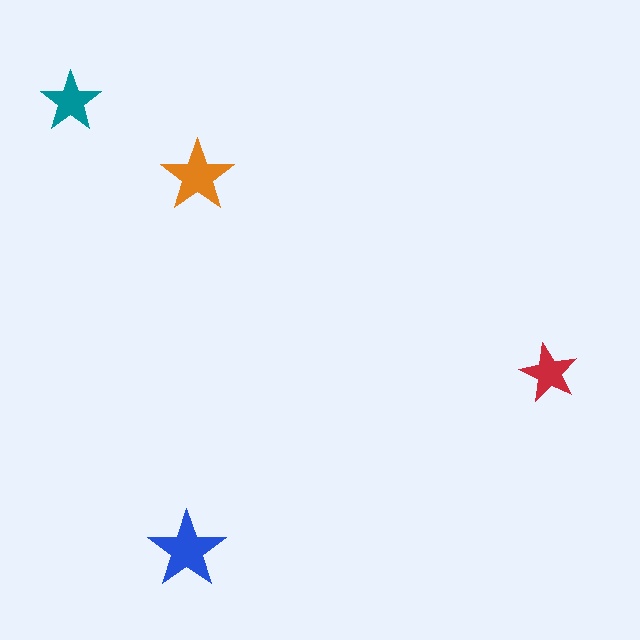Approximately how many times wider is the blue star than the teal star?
About 1.5 times wider.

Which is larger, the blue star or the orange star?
The blue one.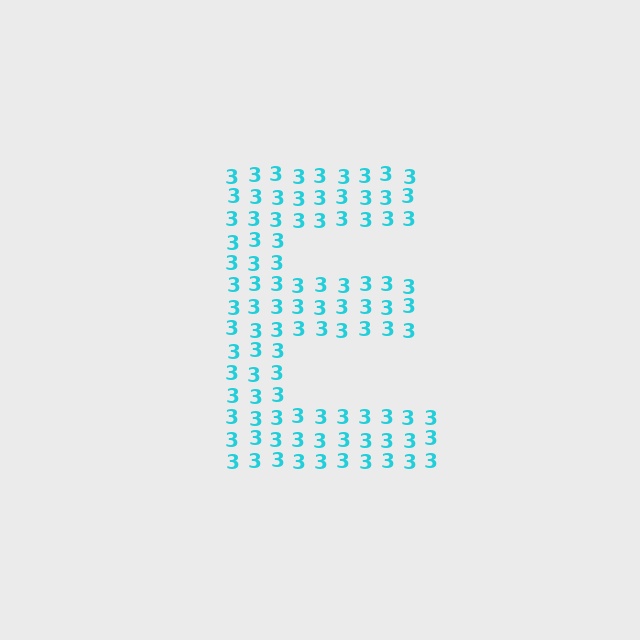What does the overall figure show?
The overall figure shows the letter E.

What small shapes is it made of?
It is made of small digit 3's.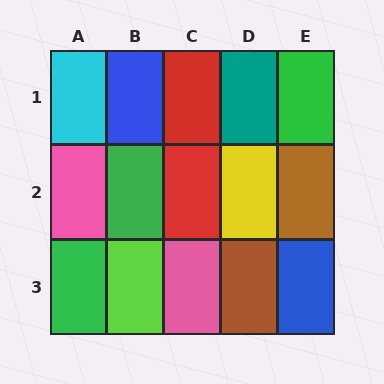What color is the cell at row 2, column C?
Red.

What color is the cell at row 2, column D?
Yellow.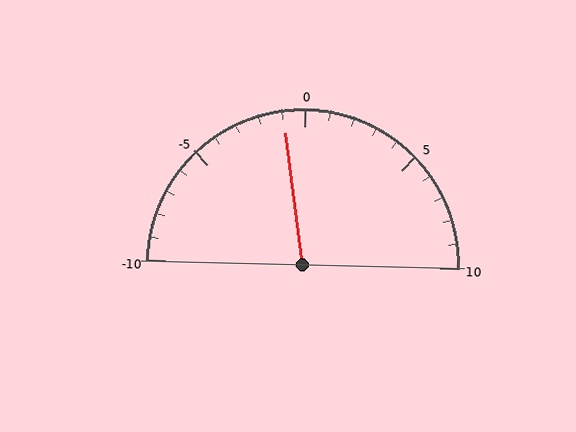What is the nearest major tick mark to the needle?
The nearest major tick mark is 0.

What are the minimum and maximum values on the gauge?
The gauge ranges from -10 to 10.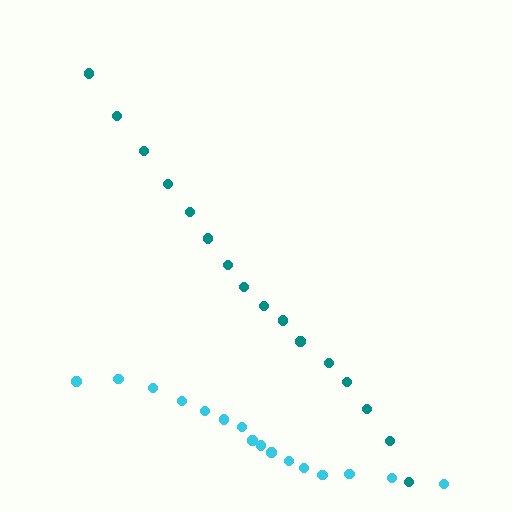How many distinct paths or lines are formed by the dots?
There are 2 distinct paths.